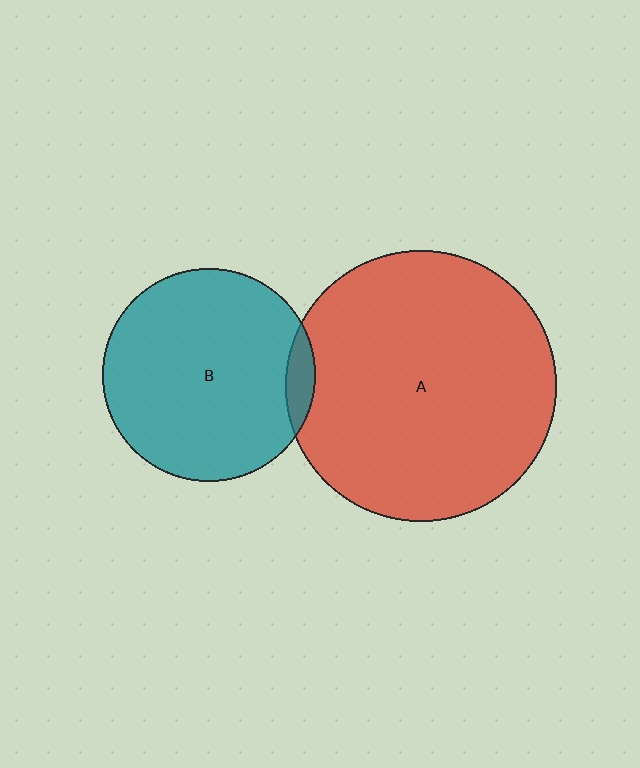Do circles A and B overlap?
Yes.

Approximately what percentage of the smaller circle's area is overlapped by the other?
Approximately 5%.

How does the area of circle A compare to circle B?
Approximately 1.6 times.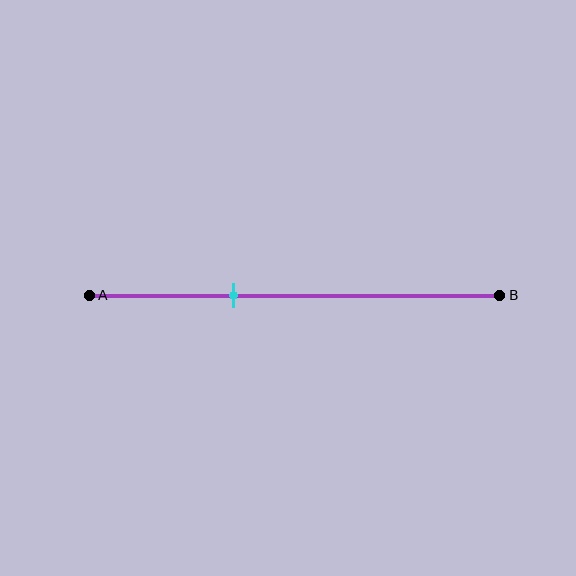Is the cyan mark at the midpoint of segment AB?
No, the mark is at about 35% from A, not at the 50% midpoint.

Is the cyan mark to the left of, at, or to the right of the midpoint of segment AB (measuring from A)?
The cyan mark is to the left of the midpoint of segment AB.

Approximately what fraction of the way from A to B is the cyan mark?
The cyan mark is approximately 35% of the way from A to B.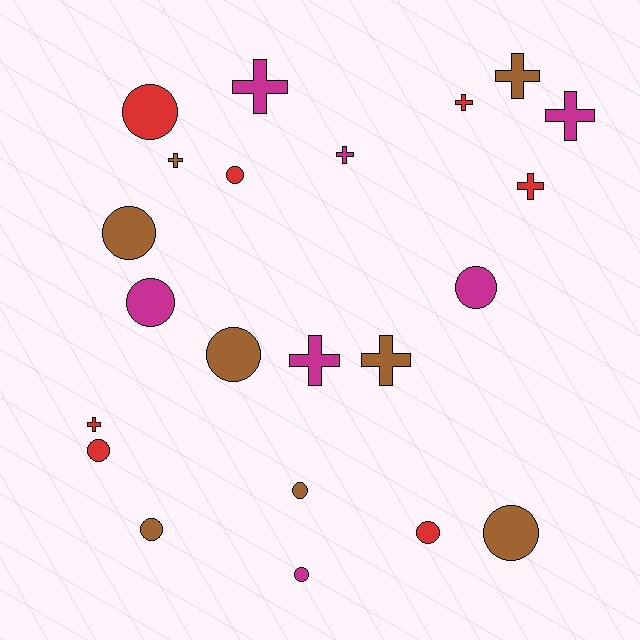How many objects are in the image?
There are 22 objects.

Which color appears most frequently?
Brown, with 8 objects.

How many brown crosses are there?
There are 3 brown crosses.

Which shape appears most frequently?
Circle, with 12 objects.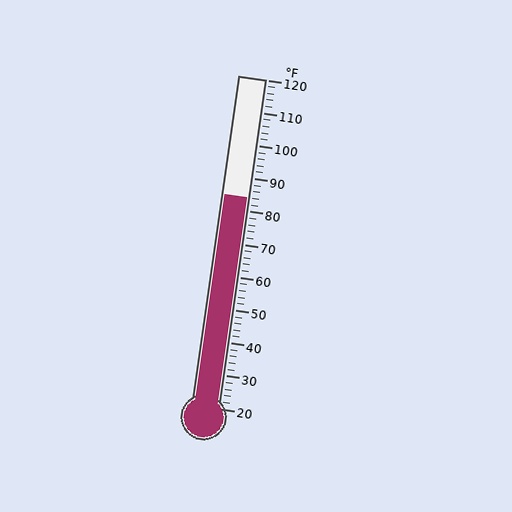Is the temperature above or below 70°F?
The temperature is above 70°F.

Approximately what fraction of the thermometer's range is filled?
The thermometer is filled to approximately 65% of its range.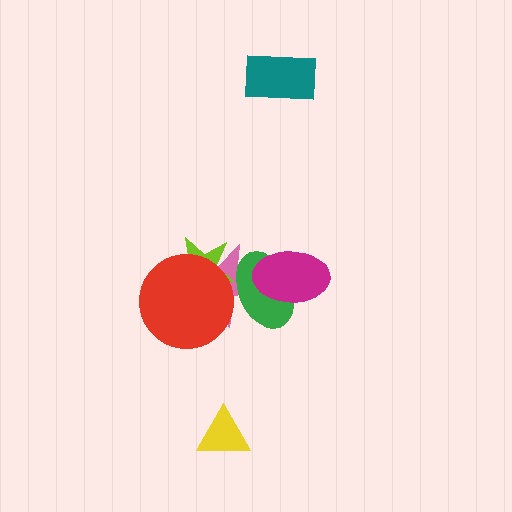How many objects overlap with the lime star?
3 objects overlap with the lime star.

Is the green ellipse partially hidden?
Yes, it is partially covered by another shape.